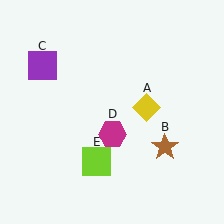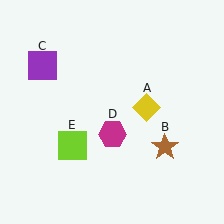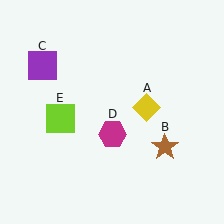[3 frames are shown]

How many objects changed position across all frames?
1 object changed position: lime square (object E).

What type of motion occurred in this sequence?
The lime square (object E) rotated clockwise around the center of the scene.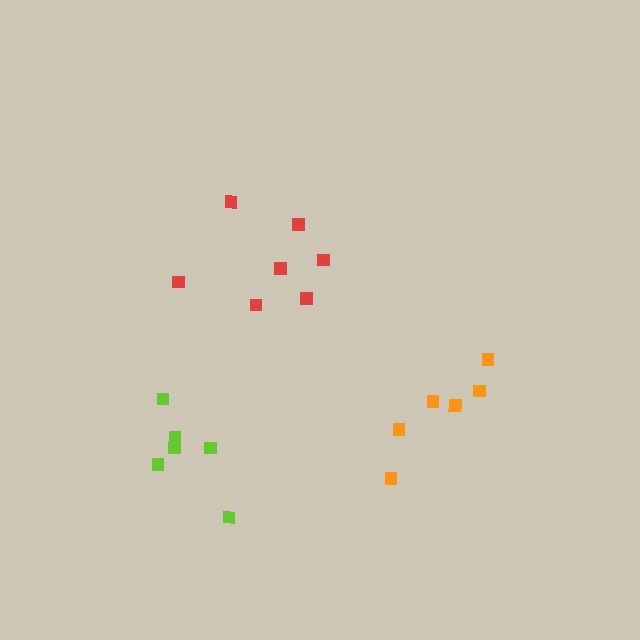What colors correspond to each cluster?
The clusters are colored: lime, red, orange.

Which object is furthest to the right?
The orange cluster is rightmost.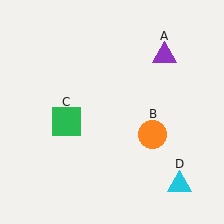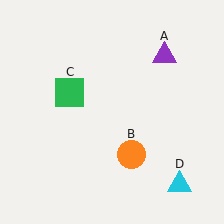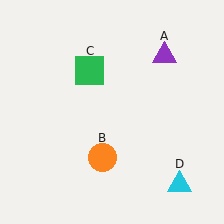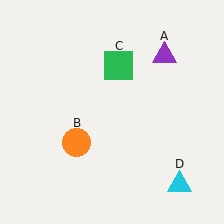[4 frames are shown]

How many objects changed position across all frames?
2 objects changed position: orange circle (object B), green square (object C).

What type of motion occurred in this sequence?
The orange circle (object B), green square (object C) rotated clockwise around the center of the scene.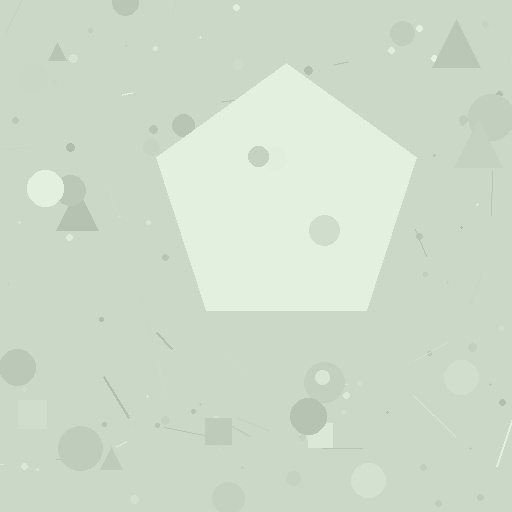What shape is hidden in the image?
A pentagon is hidden in the image.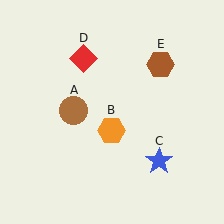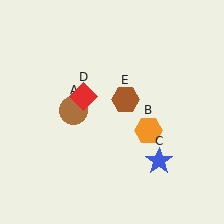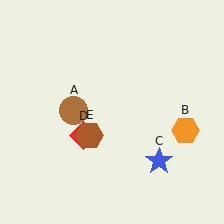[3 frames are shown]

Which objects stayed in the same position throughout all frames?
Brown circle (object A) and blue star (object C) remained stationary.